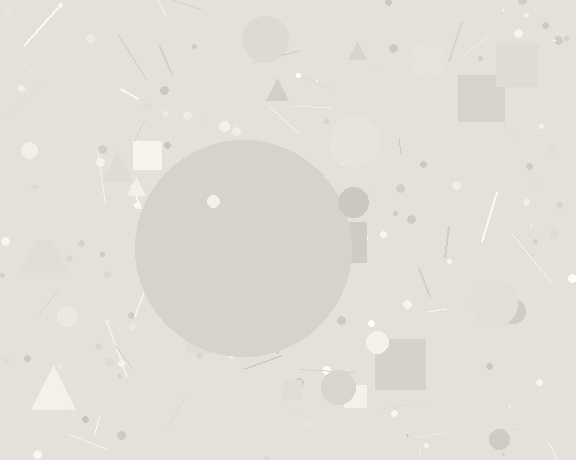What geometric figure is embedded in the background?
A circle is embedded in the background.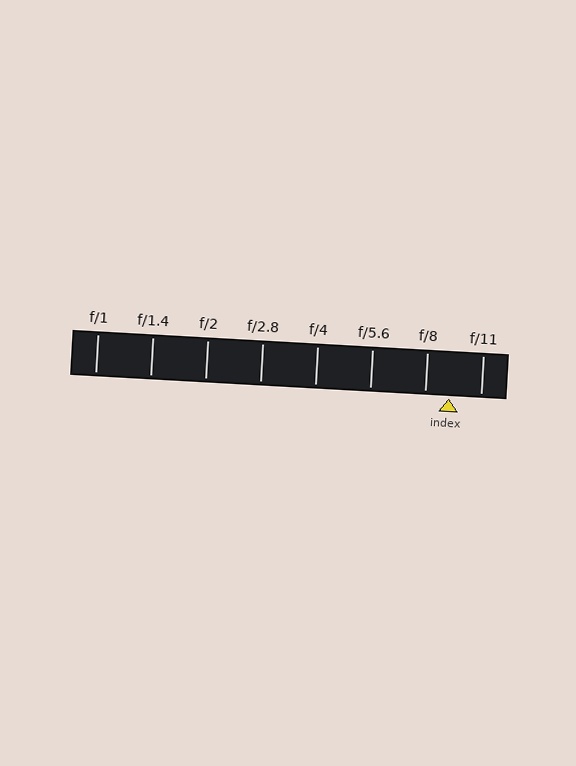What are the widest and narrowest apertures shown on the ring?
The widest aperture shown is f/1 and the narrowest is f/11.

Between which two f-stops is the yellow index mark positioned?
The index mark is between f/8 and f/11.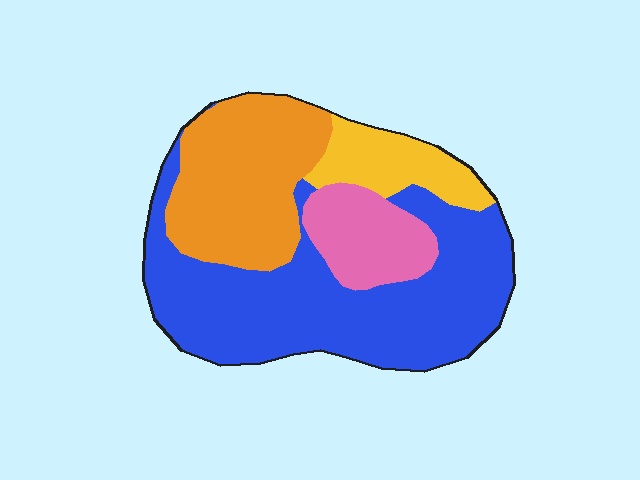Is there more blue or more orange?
Blue.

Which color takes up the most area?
Blue, at roughly 50%.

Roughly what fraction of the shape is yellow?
Yellow takes up less than a sixth of the shape.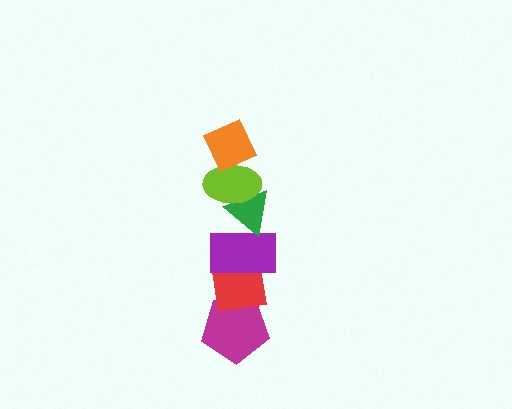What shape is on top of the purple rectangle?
The green triangle is on top of the purple rectangle.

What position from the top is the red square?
The red square is 5th from the top.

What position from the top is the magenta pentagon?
The magenta pentagon is 6th from the top.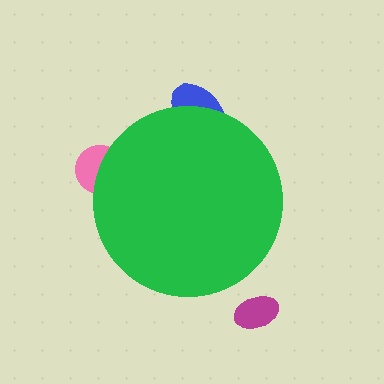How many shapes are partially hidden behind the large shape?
2 shapes are partially hidden.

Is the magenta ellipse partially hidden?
No, the magenta ellipse is fully visible.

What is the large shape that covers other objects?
A green circle.